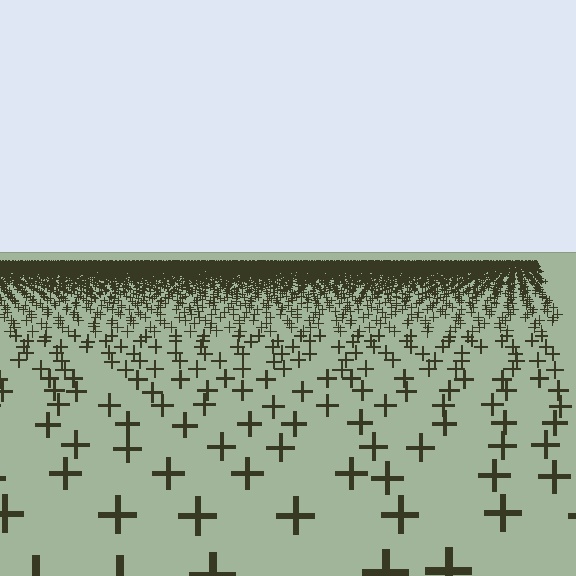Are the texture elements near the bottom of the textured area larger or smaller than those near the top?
Larger. Near the bottom, elements are closer to the viewer and appear at a bigger on-screen size.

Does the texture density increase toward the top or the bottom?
Density increases toward the top.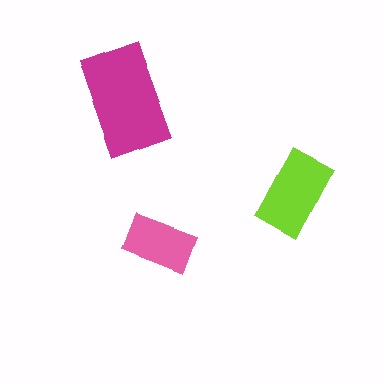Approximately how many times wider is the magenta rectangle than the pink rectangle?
About 1.5 times wider.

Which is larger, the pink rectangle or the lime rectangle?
The lime one.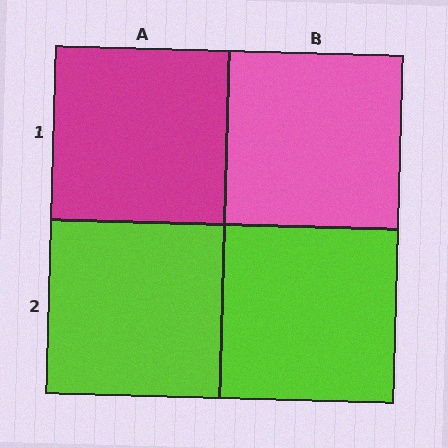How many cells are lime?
2 cells are lime.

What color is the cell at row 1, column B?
Pink.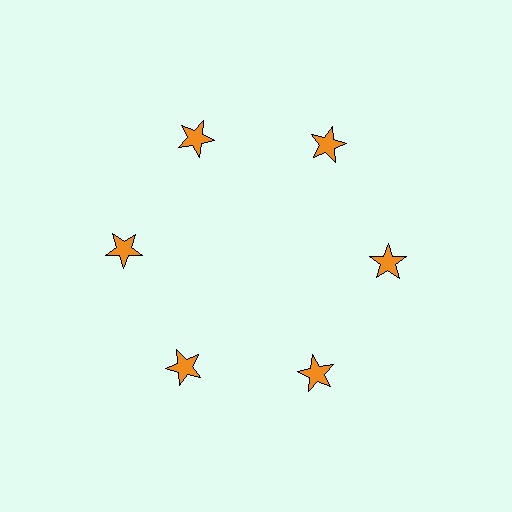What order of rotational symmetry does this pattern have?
This pattern has 6-fold rotational symmetry.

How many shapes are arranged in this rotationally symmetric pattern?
There are 6 shapes, arranged in 6 groups of 1.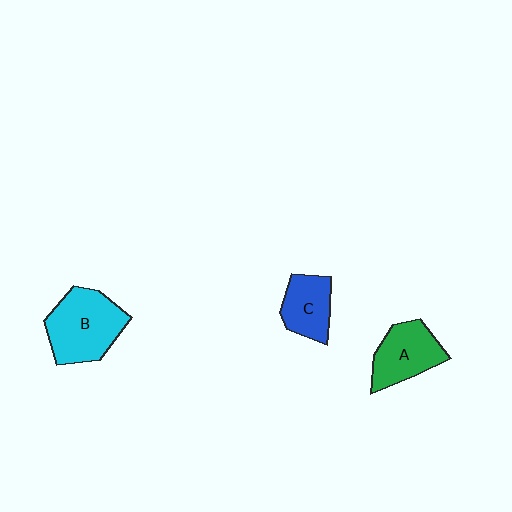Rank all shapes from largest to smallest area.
From largest to smallest: B (cyan), A (green), C (blue).